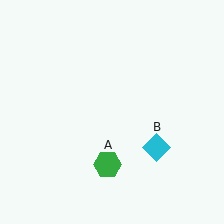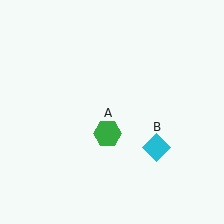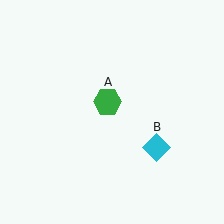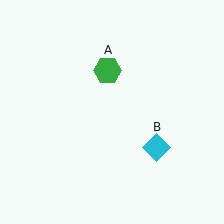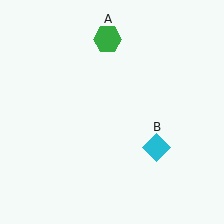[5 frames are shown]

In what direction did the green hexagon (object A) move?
The green hexagon (object A) moved up.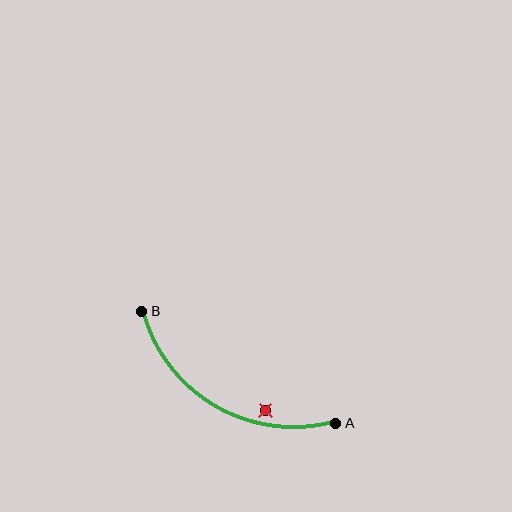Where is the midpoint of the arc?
The arc midpoint is the point on the curve farthest from the straight line joining A and B. It sits below that line.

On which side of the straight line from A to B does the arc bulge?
The arc bulges below the straight line connecting A and B.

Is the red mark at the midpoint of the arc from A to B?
No — the red mark does not lie on the arc at all. It sits slightly inside the curve.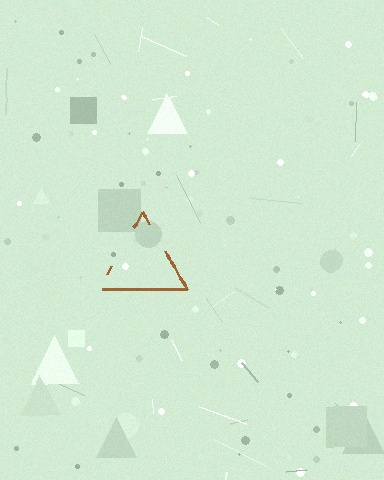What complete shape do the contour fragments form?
The contour fragments form a triangle.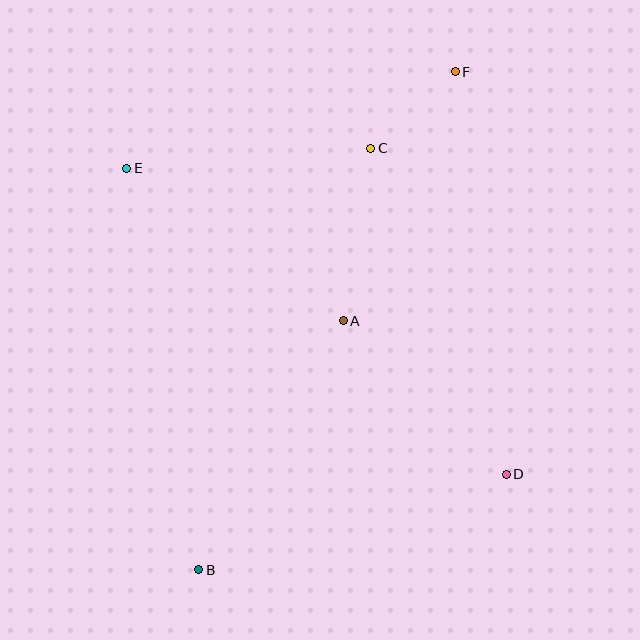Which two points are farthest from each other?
Points B and F are farthest from each other.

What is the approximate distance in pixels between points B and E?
The distance between B and E is approximately 408 pixels.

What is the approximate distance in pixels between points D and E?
The distance between D and E is approximately 488 pixels.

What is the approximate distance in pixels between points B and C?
The distance between B and C is approximately 455 pixels.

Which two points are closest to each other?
Points C and F are closest to each other.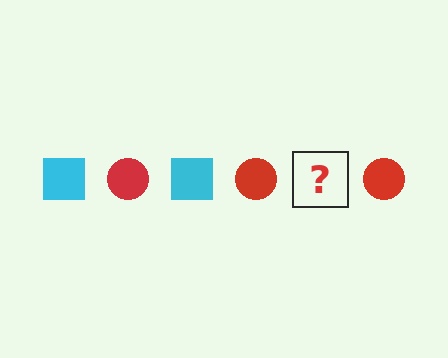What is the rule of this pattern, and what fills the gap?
The rule is that the pattern alternates between cyan square and red circle. The gap should be filled with a cyan square.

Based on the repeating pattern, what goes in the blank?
The blank should be a cyan square.